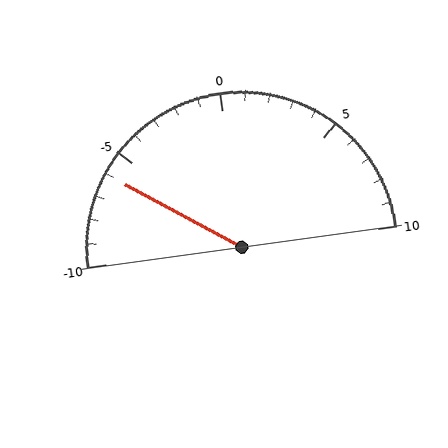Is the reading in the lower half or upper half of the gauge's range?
The reading is in the lower half of the range (-10 to 10).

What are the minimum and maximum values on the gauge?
The gauge ranges from -10 to 10.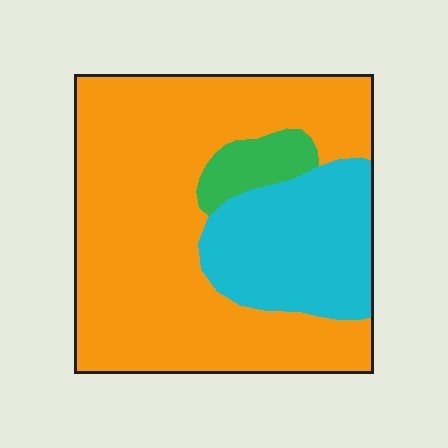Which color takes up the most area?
Orange, at roughly 70%.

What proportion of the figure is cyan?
Cyan covers roughly 25% of the figure.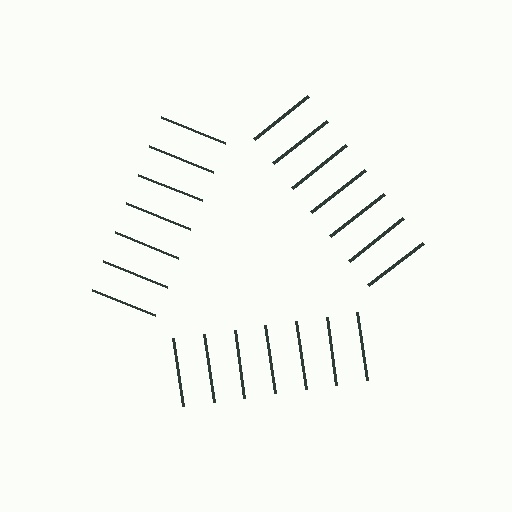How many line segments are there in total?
21 — 7 along each of the 3 edges.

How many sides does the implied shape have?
3 sides — the line-ends trace a triangle.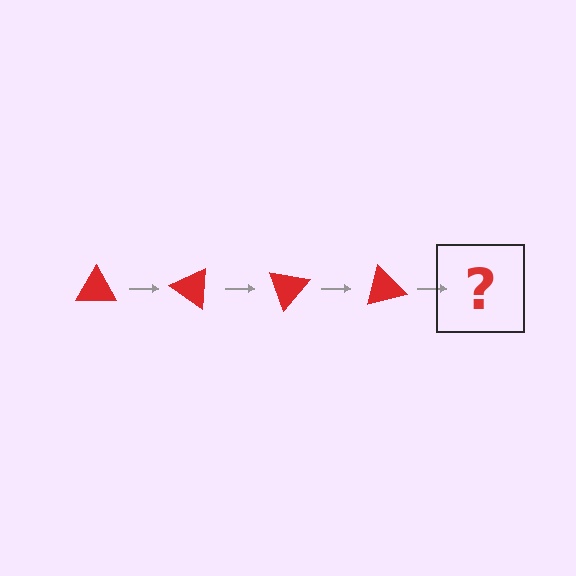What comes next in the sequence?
The next element should be a red triangle rotated 140 degrees.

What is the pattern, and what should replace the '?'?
The pattern is that the triangle rotates 35 degrees each step. The '?' should be a red triangle rotated 140 degrees.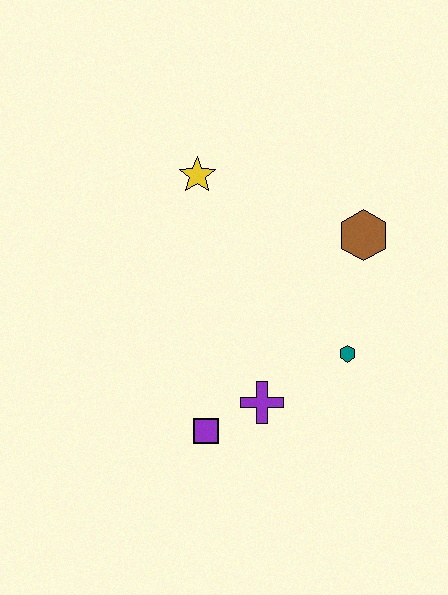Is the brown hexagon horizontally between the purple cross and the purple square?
No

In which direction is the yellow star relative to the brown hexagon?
The yellow star is to the left of the brown hexagon.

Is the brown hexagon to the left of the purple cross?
No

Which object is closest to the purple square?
The purple cross is closest to the purple square.